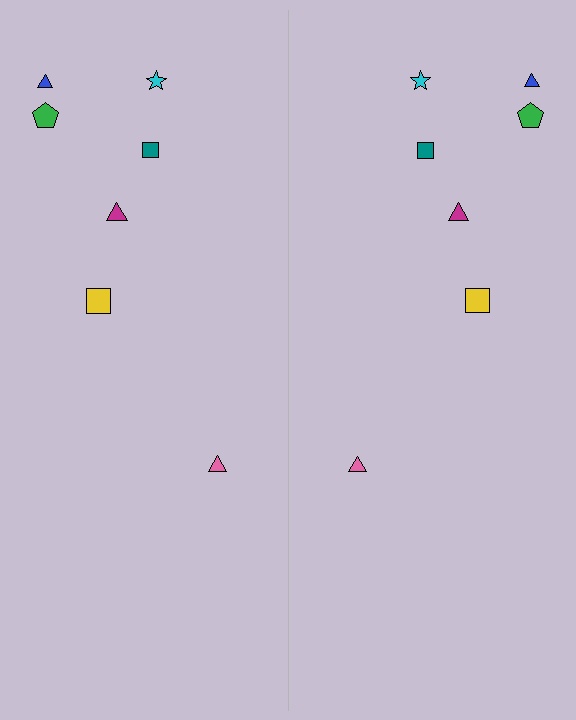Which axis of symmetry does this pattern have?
The pattern has a vertical axis of symmetry running through the center of the image.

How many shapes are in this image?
There are 14 shapes in this image.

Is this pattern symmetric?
Yes, this pattern has bilateral (reflection) symmetry.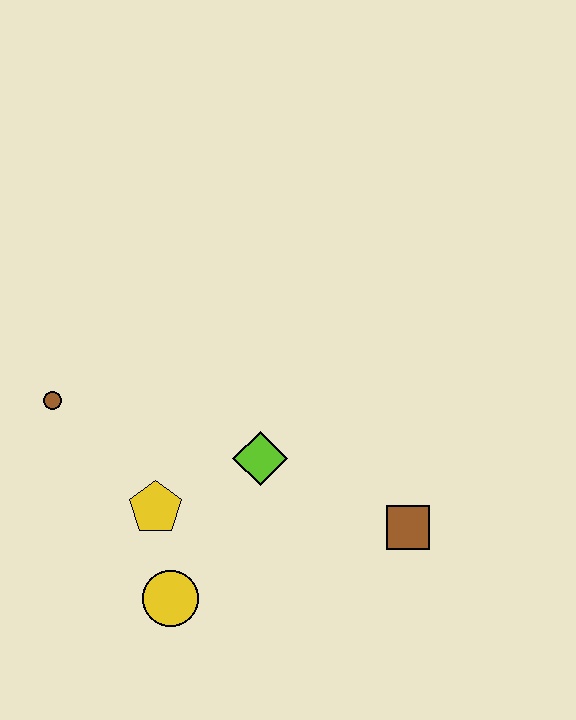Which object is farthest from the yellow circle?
The brown square is farthest from the yellow circle.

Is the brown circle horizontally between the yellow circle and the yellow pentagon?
No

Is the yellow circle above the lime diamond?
No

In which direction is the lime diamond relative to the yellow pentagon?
The lime diamond is to the right of the yellow pentagon.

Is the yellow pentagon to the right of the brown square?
No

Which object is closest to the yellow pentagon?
The yellow circle is closest to the yellow pentagon.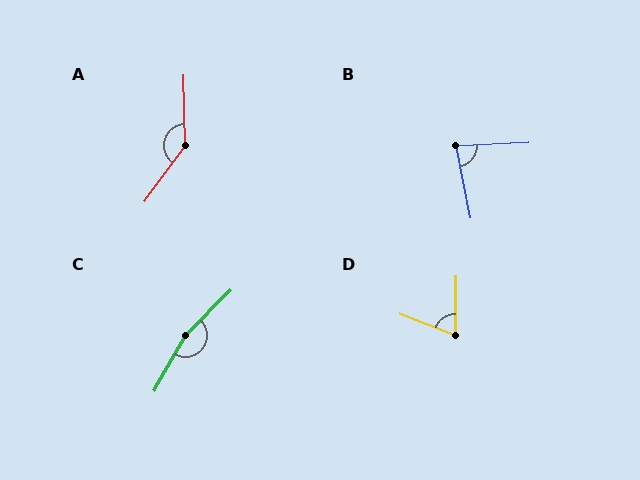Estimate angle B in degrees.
Approximately 82 degrees.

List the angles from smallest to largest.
D (69°), B (82°), A (142°), C (164°).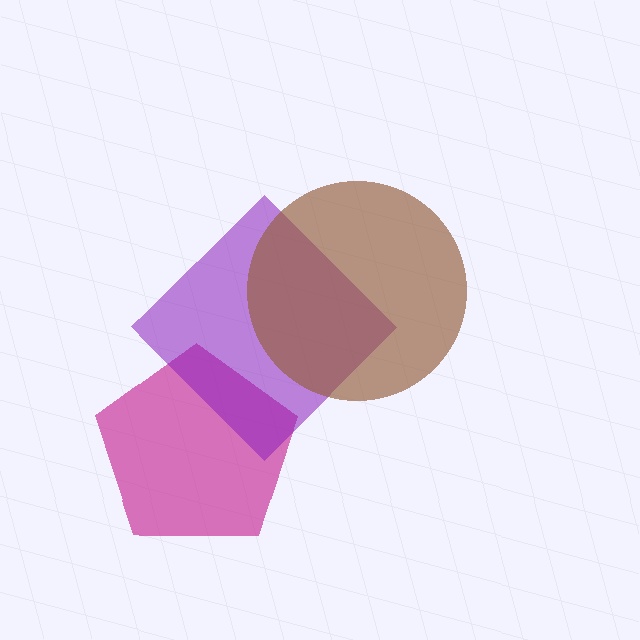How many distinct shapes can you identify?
There are 3 distinct shapes: a magenta pentagon, a purple diamond, a brown circle.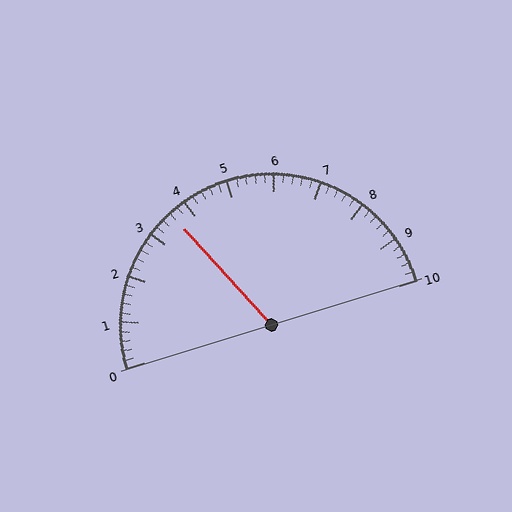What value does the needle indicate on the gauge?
The needle indicates approximately 3.6.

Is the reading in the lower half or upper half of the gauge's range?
The reading is in the lower half of the range (0 to 10).